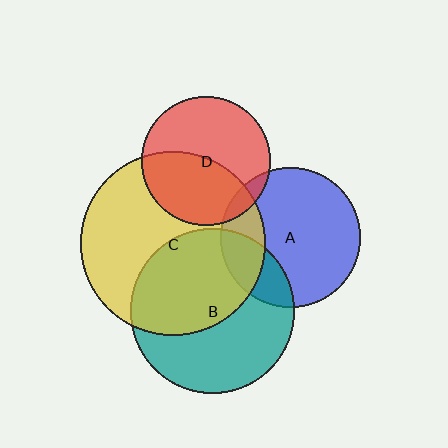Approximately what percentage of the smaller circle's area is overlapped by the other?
Approximately 50%.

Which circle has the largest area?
Circle C (yellow).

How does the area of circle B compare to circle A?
Approximately 1.4 times.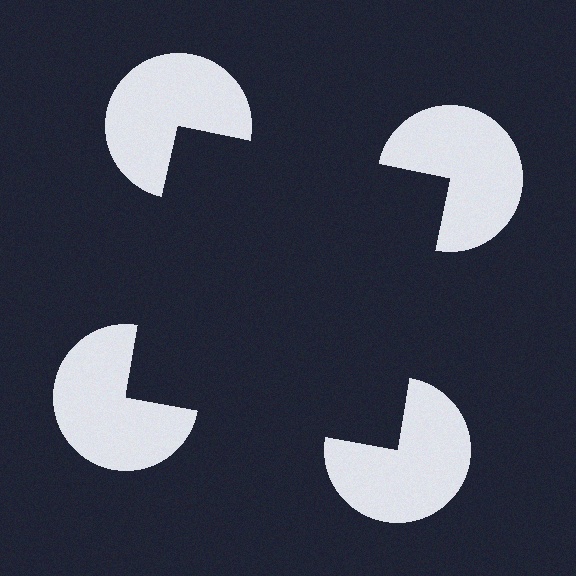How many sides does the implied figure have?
4 sides.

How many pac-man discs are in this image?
There are 4 — one at each vertex of the illusory square.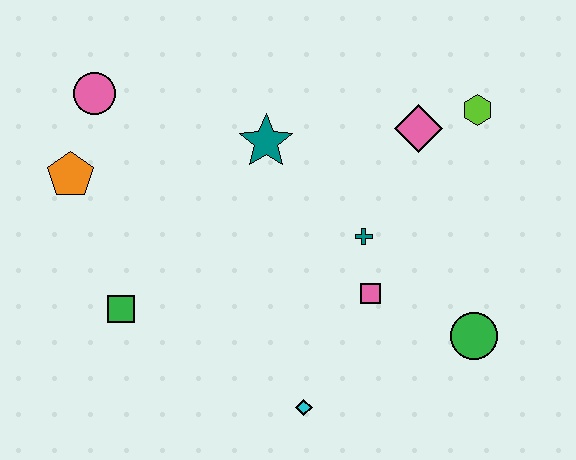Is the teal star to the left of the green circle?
Yes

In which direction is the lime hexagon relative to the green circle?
The lime hexagon is above the green circle.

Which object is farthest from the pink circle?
The green circle is farthest from the pink circle.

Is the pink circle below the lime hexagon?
No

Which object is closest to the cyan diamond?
The pink square is closest to the cyan diamond.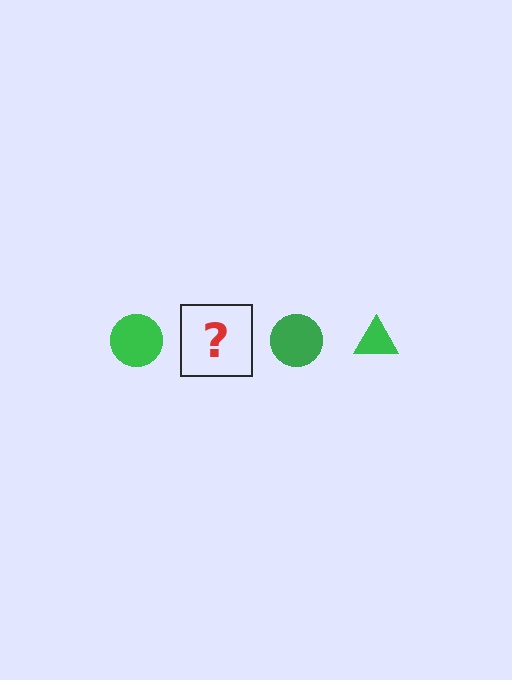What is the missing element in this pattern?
The missing element is a green triangle.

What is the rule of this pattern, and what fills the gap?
The rule is that the pattern cycles through circle, triangle shapes in green. The gap should be filled with a green triangle.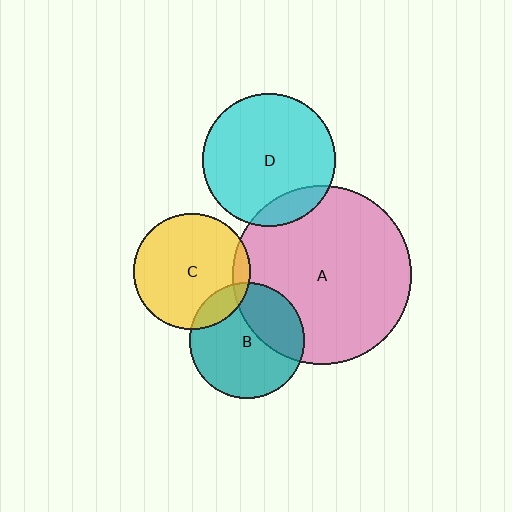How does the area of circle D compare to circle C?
Approximately 1.3 times.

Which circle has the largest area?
Circle A (pink).